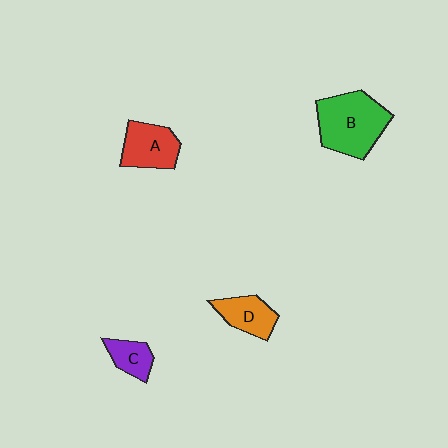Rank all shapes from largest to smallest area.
From largest to smallest: B (green), A (red), D (orange), C (purple).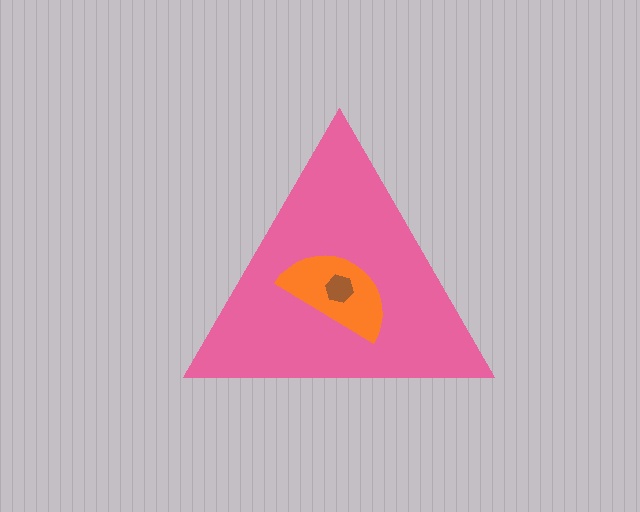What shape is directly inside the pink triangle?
The orange semicircle.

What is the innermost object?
The brown hexagon.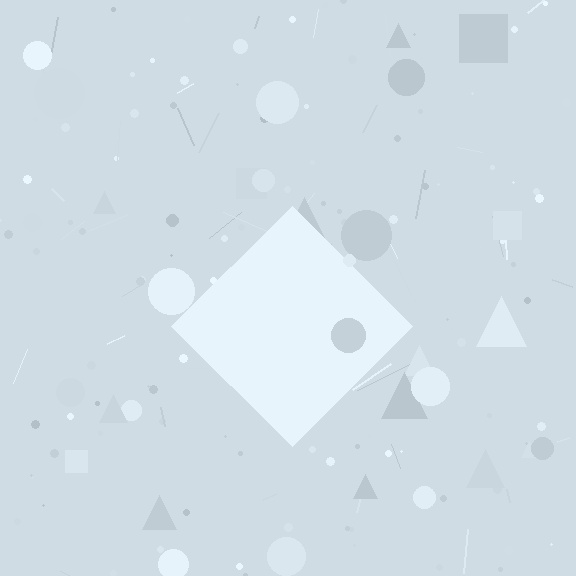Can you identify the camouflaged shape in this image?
The camouflaged shape is a diamond.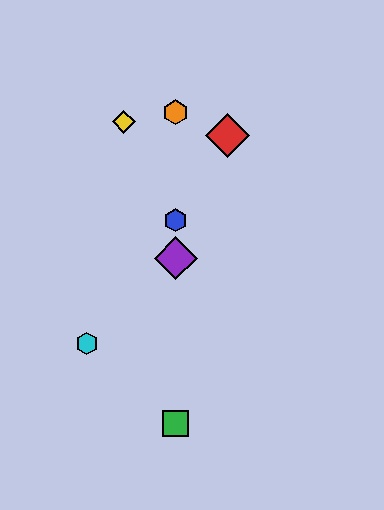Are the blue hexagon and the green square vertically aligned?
Yes, both are at x≈176.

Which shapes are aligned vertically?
The blue hexagon, the green square, the purple diamond, the orange hexagon are aligned vertically.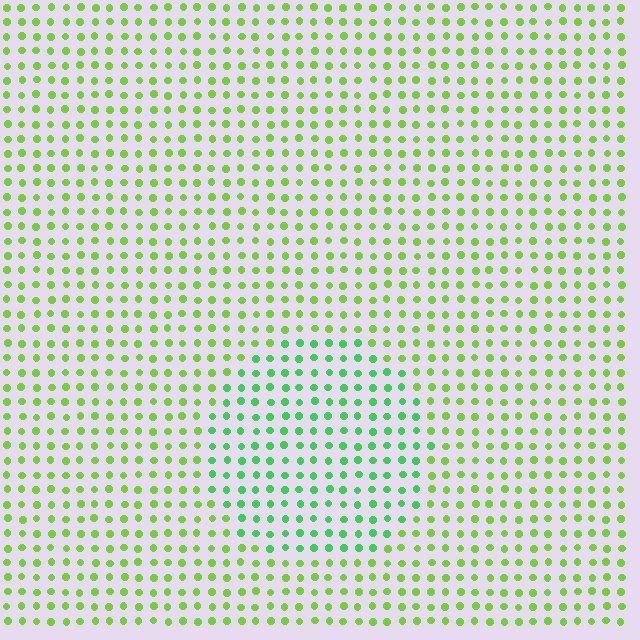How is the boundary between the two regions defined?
The boundary is defined purely by a slight shift in hue (about 33 degrees). Spacing, size, and orientation are identical on both sides.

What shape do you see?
I see a circle.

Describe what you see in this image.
The image is filled with small lime elements in a uniform arrangement. A circle-shaped region is visible where the elements are tinted to a slightly different hue, forming a subtle color boundary.